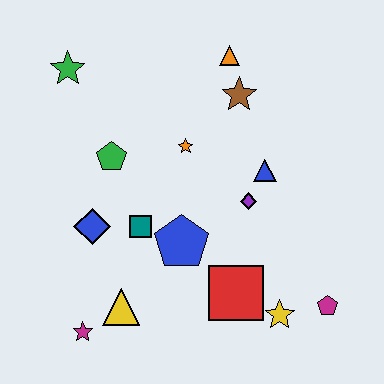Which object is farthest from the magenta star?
The orange triangle is farthest from the magenta star.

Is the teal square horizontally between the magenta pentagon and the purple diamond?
No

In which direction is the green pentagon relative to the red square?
The green pentagon is above the red square.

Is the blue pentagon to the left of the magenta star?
No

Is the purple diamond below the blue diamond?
No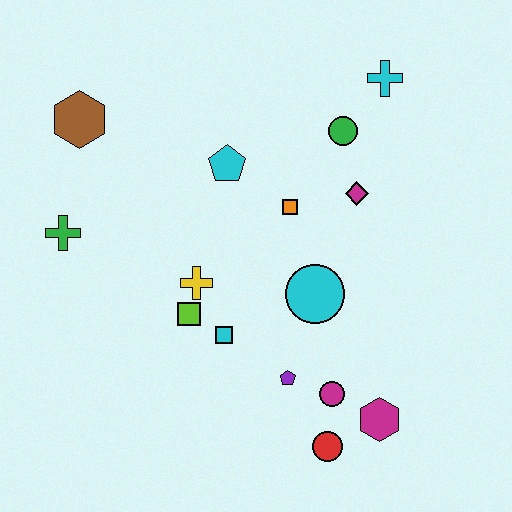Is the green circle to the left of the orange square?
No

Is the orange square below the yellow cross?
No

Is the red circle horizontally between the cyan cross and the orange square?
Yes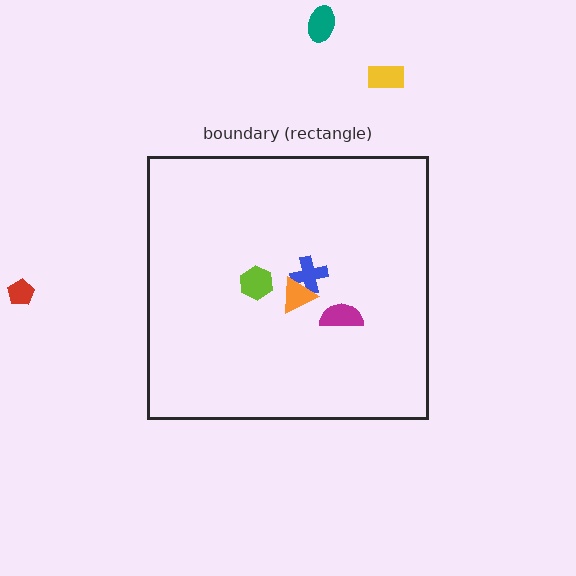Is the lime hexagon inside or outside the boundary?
Inside.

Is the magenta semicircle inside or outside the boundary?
Inside.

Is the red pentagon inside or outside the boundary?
Outside.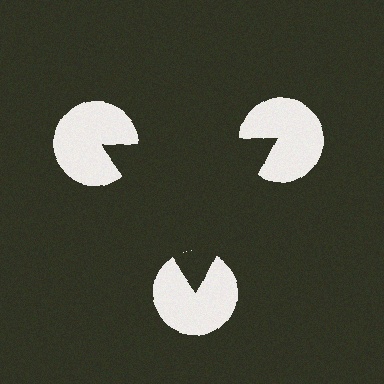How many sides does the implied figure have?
3 sides.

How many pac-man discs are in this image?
There are 3 — one at each vertex of the illusory triangle.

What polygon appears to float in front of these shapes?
An illusory triangle — its edges are inferred from the aligned wedge cuts in the pac-man discs, not physically drawn.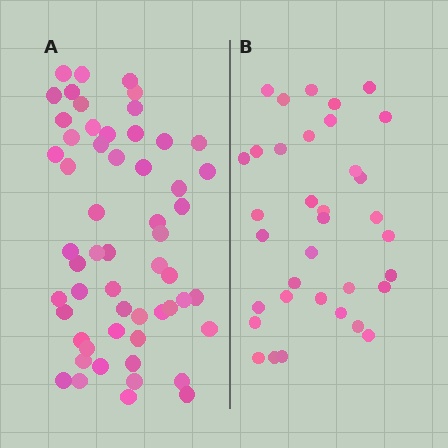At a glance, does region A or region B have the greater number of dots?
Region A (the left region) has more dots.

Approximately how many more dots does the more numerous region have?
Region A has approximately 20 more dots than region B.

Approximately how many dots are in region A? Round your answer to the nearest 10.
About 60 dots. (The exact count is 56, which rounds to 60.)